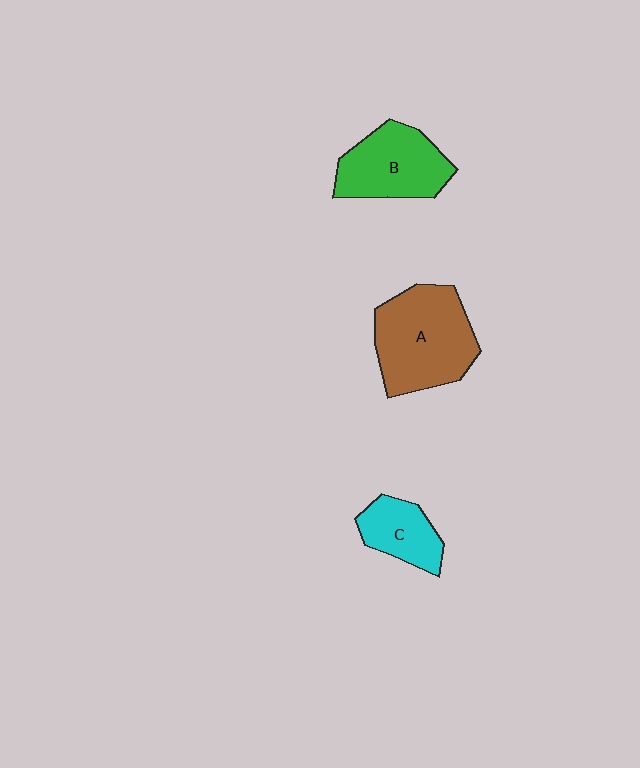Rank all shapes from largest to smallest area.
From largest to smallest: A (brown), B (green), C (cyan).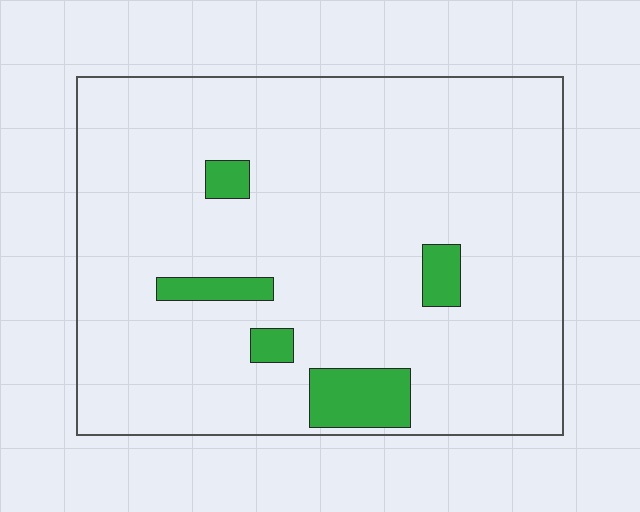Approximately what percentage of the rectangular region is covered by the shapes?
Approximately 10%.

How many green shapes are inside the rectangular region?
5.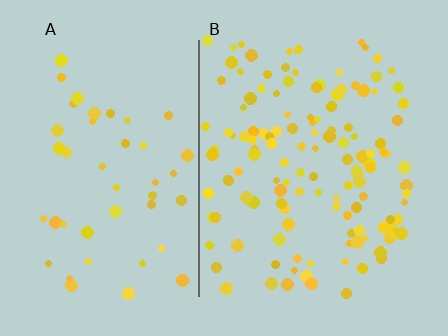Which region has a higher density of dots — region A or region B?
B (the right).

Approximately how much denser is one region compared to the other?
Approximately 2.9× — region B over region A.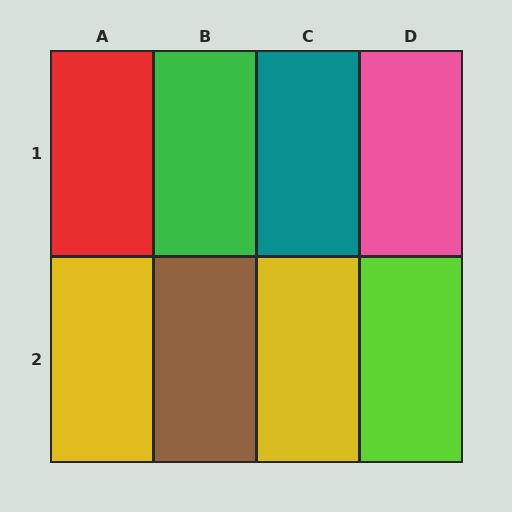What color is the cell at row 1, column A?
Red.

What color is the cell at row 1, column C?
Teal.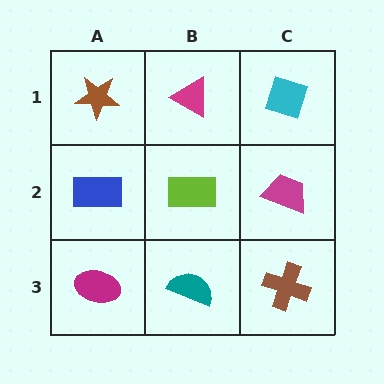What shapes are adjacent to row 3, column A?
A blue rectangle (row 2, column A), a teal semicircle (row 3, column B).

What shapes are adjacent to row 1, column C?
A magenta trapezoid (row 2, column C), a magenta triangle (row 1, column B).